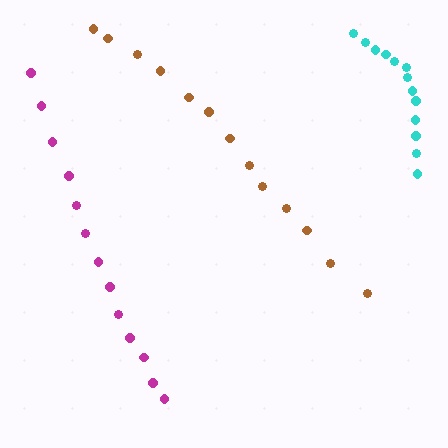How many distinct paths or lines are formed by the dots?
There are 3 distinct paths.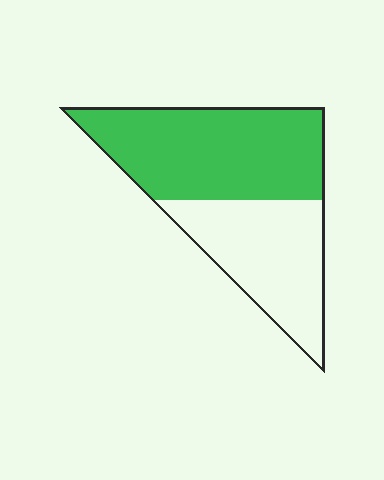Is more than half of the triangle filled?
Yes.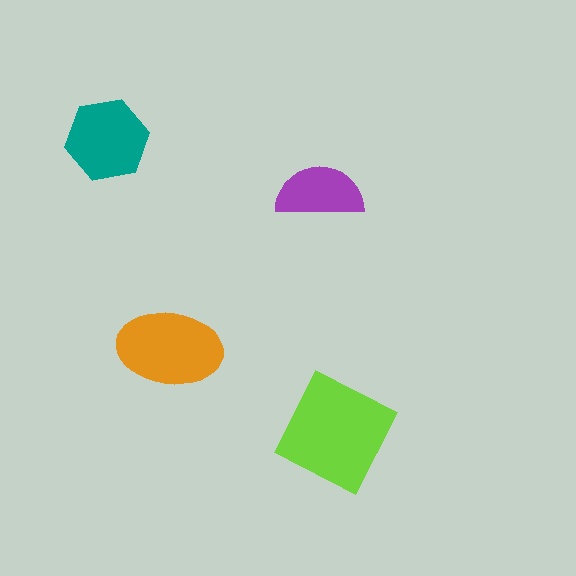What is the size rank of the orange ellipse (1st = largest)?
2nd.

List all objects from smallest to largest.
The purple semicircle, the teal hexagon, the orange ellipse, the lime diamond.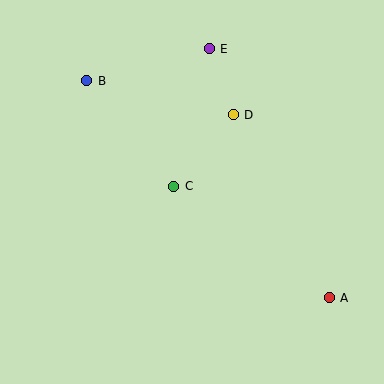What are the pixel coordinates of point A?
Point A is at (329, 298).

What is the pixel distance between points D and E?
The distance between D and E is 70 pixels.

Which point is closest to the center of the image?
Point C at (174, 186) is closest to the center.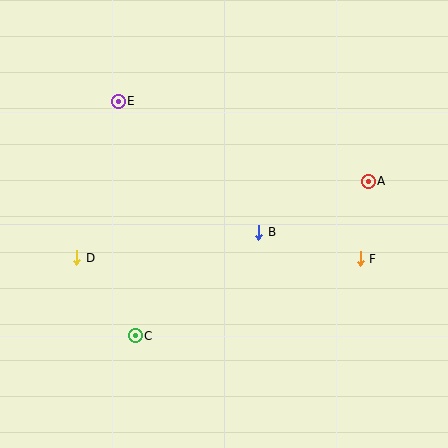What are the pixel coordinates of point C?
Point C is at (135, 336).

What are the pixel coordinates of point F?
Point F is at (360, 259).